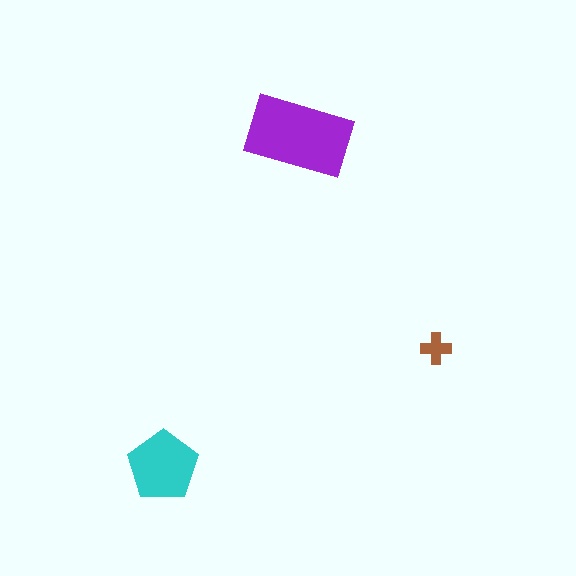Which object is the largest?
The purple rectangle.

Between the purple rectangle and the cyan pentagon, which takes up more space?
The purple rectangle.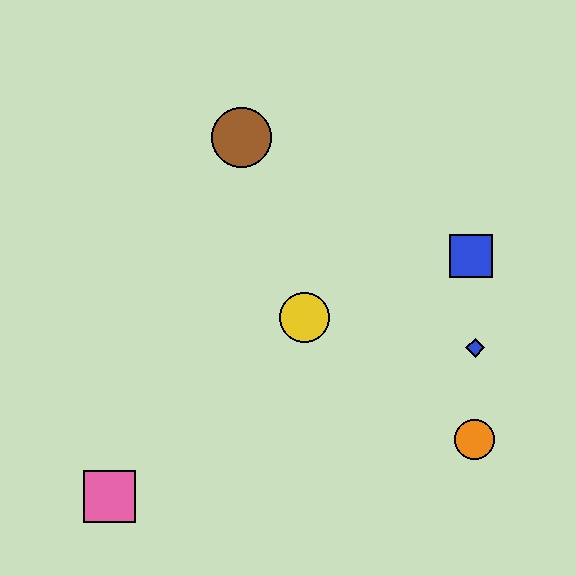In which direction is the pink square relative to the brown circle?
The pink square is below the brown circle.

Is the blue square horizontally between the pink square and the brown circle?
No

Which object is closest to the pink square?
The yellow circle is closest to the pink square.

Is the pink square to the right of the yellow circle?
No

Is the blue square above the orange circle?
Yes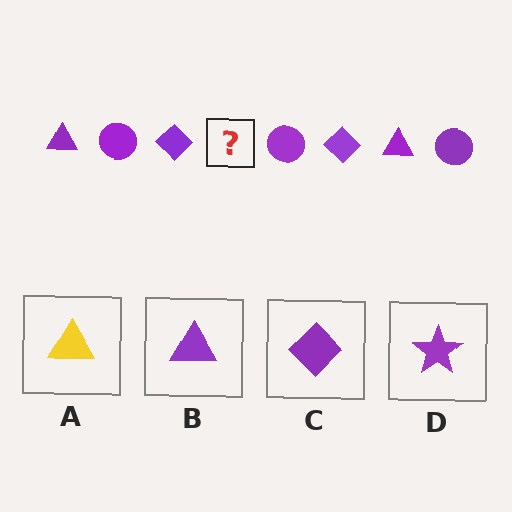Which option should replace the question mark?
Option B.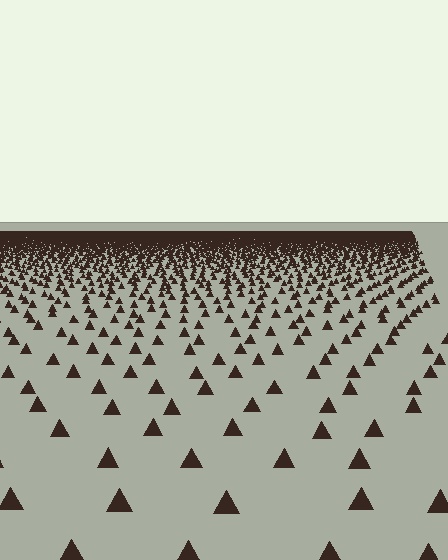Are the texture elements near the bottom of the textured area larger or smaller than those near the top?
Larger. Near the bottom, elements are closer to the viewer and appear at a bigger on-screen size.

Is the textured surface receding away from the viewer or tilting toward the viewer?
The surface is receding away from the viewer. Texture elements get smaller and denser toward the top.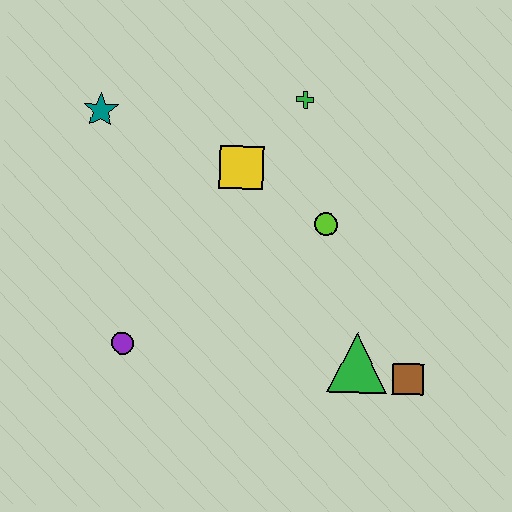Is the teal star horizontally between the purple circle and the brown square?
No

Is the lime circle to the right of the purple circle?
Yes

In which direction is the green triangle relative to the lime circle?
The green triangle is below the lime circle.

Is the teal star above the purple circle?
Yes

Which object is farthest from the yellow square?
The brown square is farthest from the yellow square.